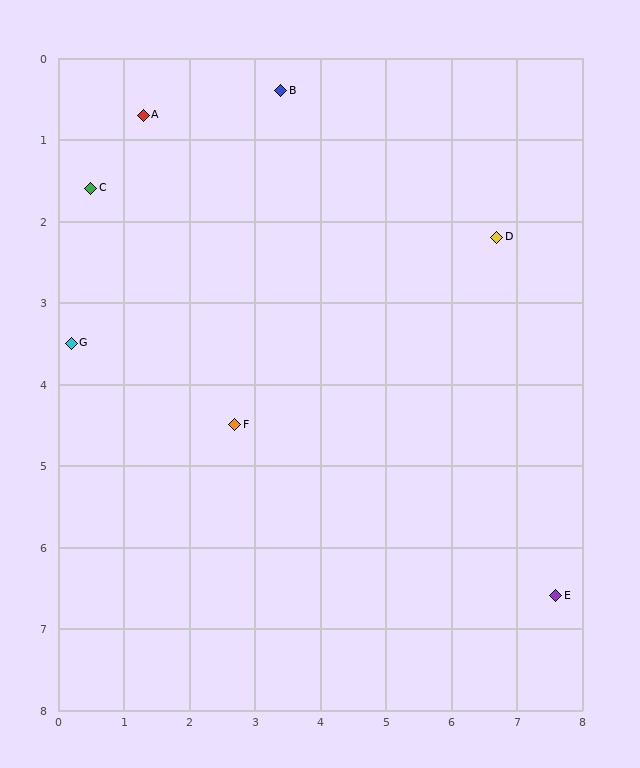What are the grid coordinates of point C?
Point C is at approximately (0.5, 1.6).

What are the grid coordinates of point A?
Point A is at approximately (1.3, 0.7).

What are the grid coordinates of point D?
Point D is at approximately (6.7, 2.2).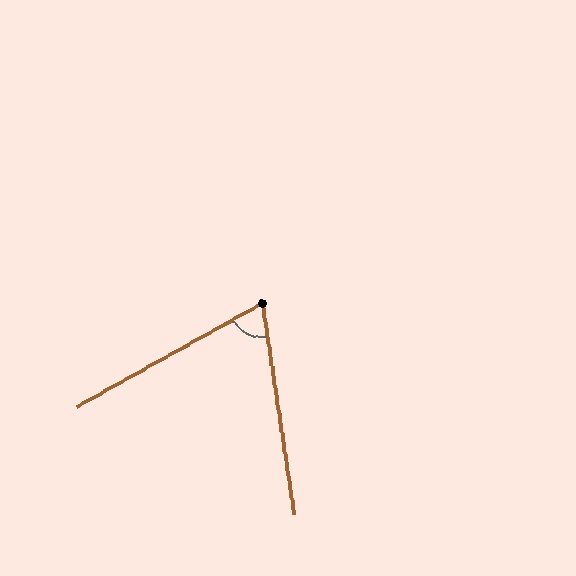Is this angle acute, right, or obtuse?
It is acute.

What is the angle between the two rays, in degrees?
Approximately 69 degrees.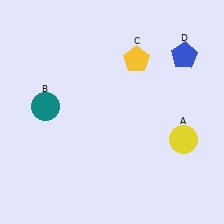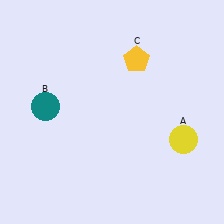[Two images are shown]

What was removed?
The blue pentagon (D) was removed in Image 2.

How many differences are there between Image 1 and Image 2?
There is 1 difference between the two images.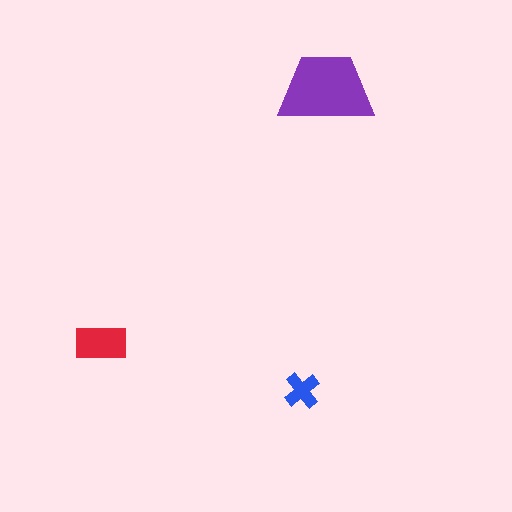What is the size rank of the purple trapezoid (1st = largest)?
1st.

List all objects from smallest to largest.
The blue cross, the red rectangle, the purple trapezoid.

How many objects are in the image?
There are 3 objects in the image.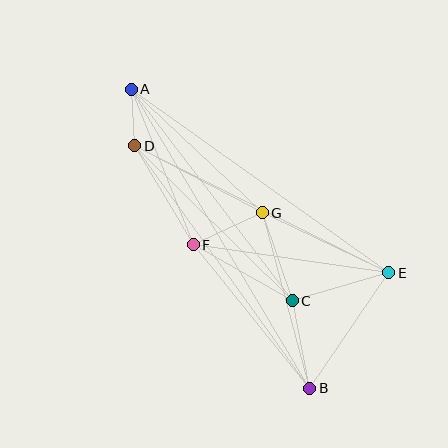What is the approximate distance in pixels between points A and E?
The distance between A and E is approximately 316 pixels.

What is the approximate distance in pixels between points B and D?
The distance between B and D is approximately 299 pixels.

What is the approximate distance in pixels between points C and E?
The distance between C and E is approximately 100 pixels.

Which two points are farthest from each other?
Points A and B are farthest from each other.